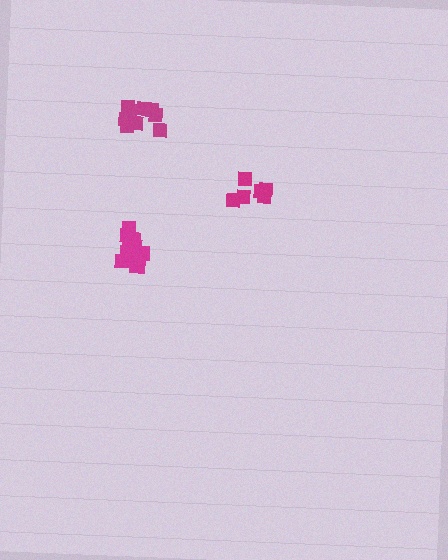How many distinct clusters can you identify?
There are 3 distinct clusters.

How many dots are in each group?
Group 1: 6 dots, Group 2: 10 dots, Group 3: 11 dots (27 total).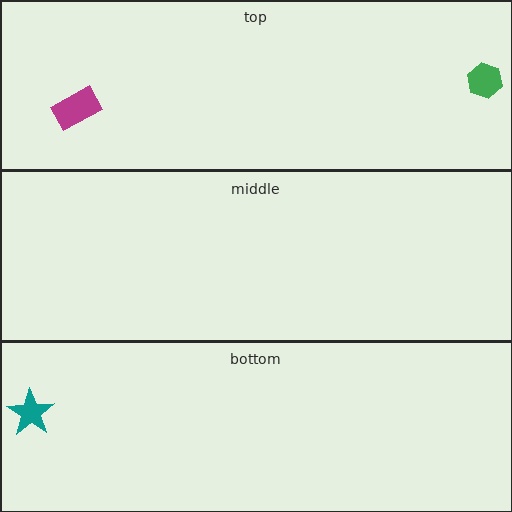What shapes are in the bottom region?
The teal star.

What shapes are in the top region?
The green hexagon, the magenta rectangle.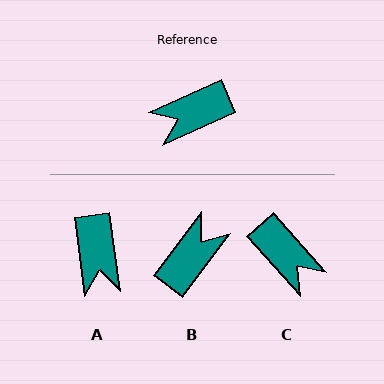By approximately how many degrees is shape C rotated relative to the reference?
Approximately 108 degrees counter-clockwise.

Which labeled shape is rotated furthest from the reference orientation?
B, about 151 degrees away.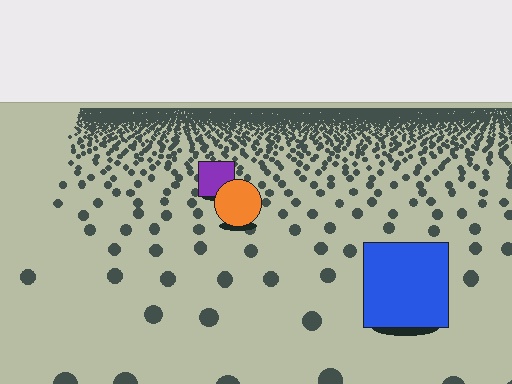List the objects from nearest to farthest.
From nearest to farthest: the blue square, the orange circle, the purple square.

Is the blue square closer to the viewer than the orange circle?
Yes. The blue square is closer — you can tell from the texture gradient: the ground texture is coarser near it.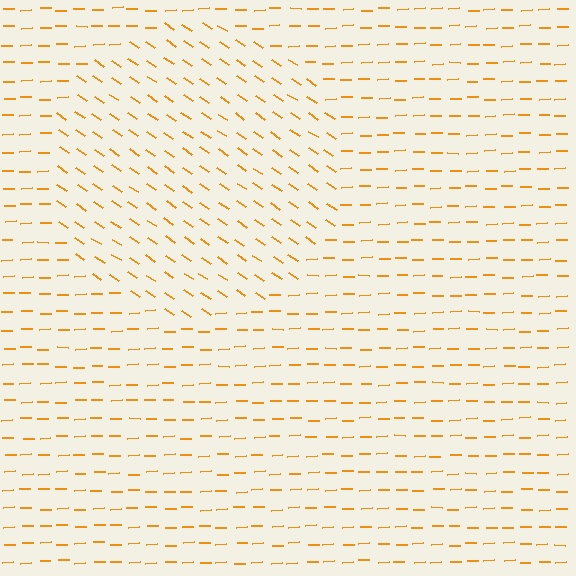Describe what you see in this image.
The image is filled with small orange line segments. A circle region in the image has lines oriented differently from the surrounding lines, creating a visible texture boundary.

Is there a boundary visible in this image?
Yes, there is a texture boundary formed by a change in line orientation.